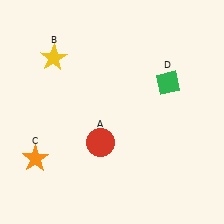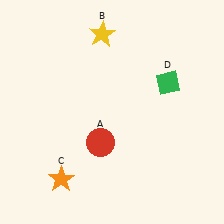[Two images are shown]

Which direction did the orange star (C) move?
The orange star (C) moved right.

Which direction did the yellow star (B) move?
The yellow star (B) moved right.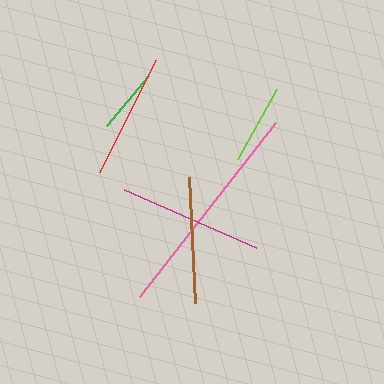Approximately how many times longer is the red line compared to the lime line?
The red line is approximately 1.6 times the length of the lime line.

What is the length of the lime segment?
The lime segment is approximately 80 pixels long.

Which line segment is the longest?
The pink line is the longest at approximately 221 pixels.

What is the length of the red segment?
The red segment is approximately 125 pixels long.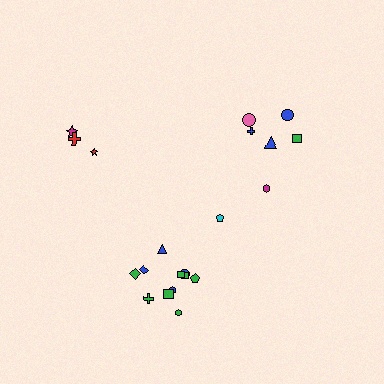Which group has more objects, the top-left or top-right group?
The top-right group.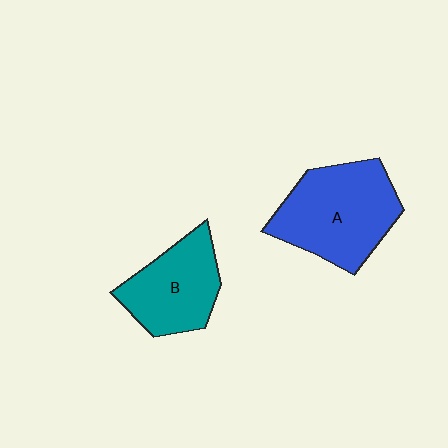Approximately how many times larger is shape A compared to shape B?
Approximately 1.4 times.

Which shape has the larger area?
Shape A (blue).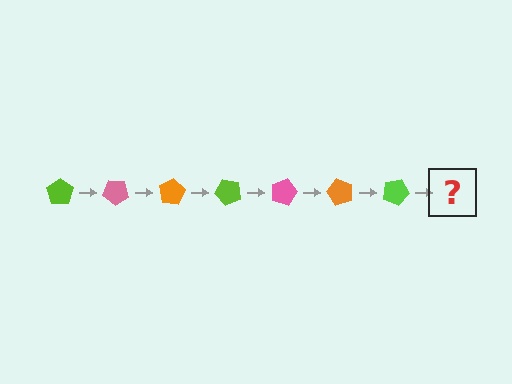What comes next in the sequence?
The next element should be a pink pentagon, rotated 280 degrees from the start.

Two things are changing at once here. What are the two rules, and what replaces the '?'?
The two rules are that it rotates 40 degrees each step and the color cycles through lime, pink, and orange. The '?' should be a pink pentagon, rotated 280 degrees from the start.